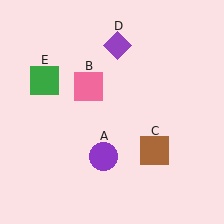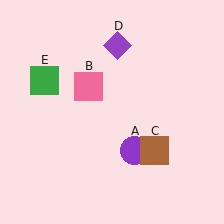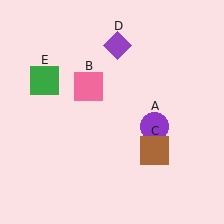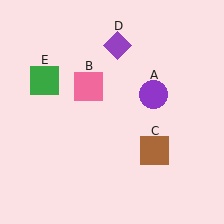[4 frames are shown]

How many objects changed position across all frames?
1 object changed position: purple circle (object A).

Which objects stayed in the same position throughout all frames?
Pink square (object B) and brown square (object C) and purple diamond (object D) and green square (object E) remained stationary.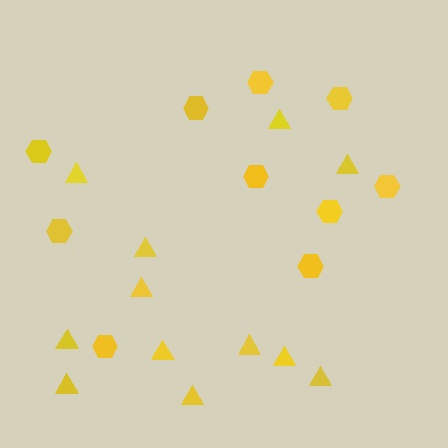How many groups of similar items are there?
There are 2 groups: one group of hexagons (10) and one group of triangles (12).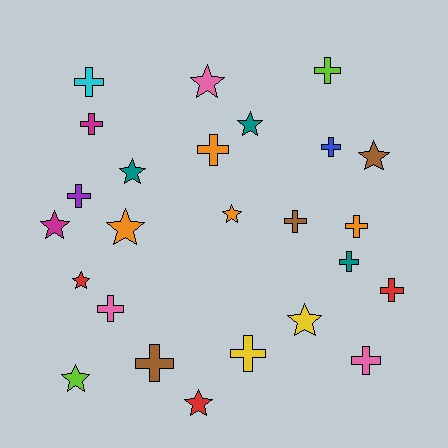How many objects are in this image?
There are 25 objects.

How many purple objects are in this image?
There is 1 purple object.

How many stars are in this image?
There are 11 stars.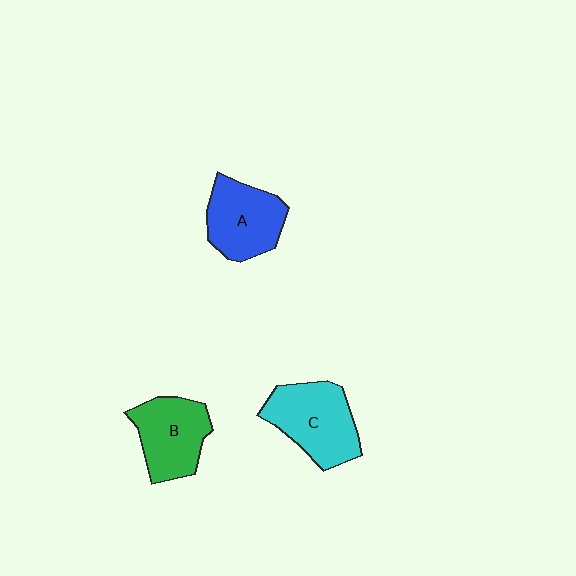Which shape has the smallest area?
Shape A (blue).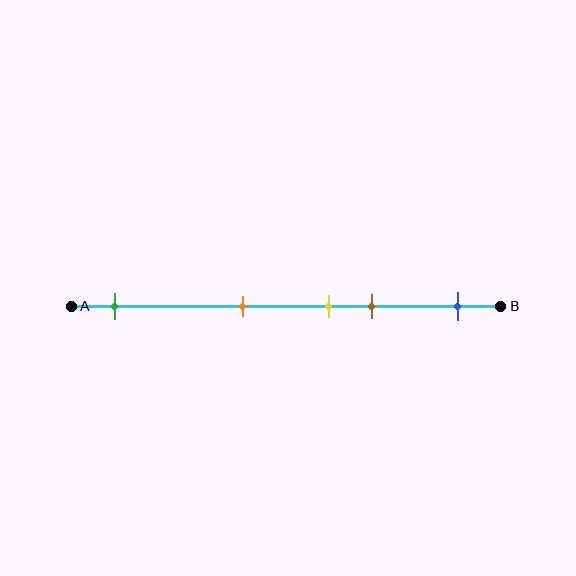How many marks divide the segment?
There are 5 marks dividing the segment.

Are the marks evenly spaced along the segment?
No, the marks are not evenly spaced.